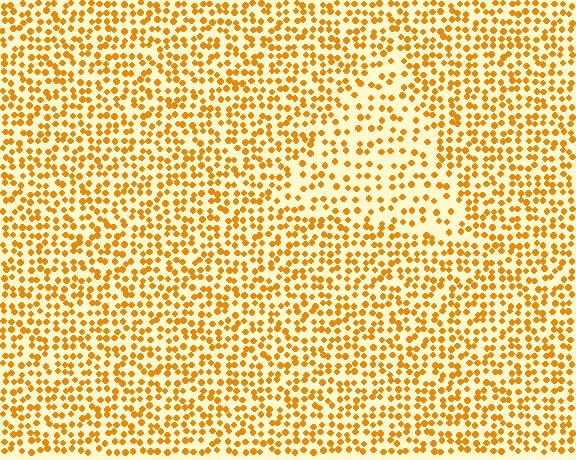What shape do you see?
I see a triangle.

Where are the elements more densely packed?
The elements are more densely packed outside the triangle boundary.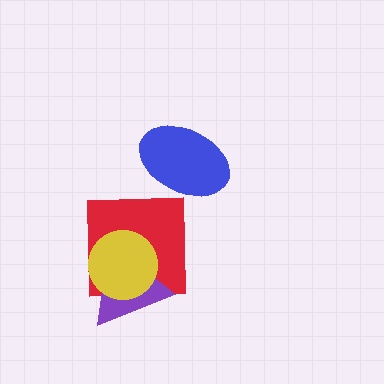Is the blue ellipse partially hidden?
No, no other shape covers it.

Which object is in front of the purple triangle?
The yellow circle is in front of the purple triangle.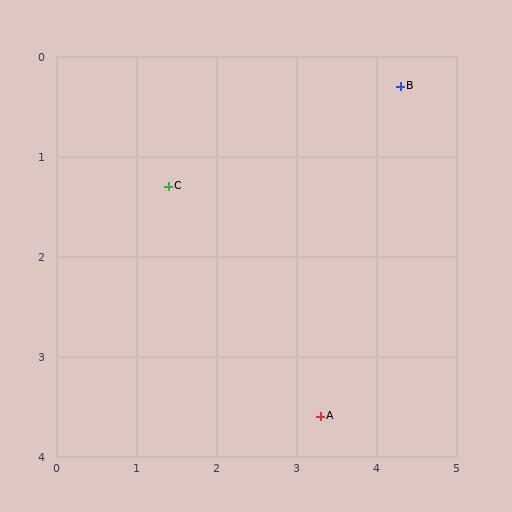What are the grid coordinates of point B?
Point B is at approximately (4.3, 0.3).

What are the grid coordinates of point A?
Point A is at approximately (3.3, 3.6).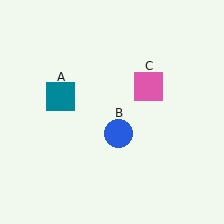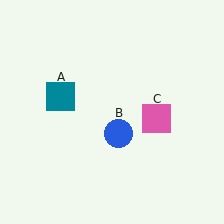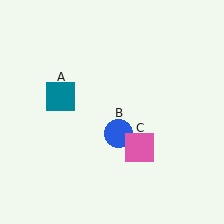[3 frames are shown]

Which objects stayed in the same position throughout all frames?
Teal square (object A) and blue circle (object B) remained stationary.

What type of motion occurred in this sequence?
The pink square (object C) rotated clockwise around the center of the scene.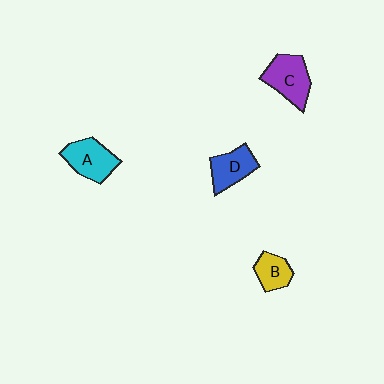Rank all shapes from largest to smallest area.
From largest to smallest: C (purple), A (cyan), D (blue), B (yellow).